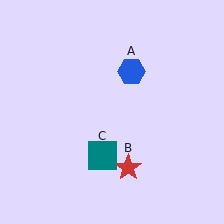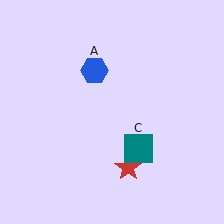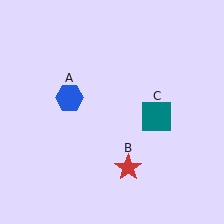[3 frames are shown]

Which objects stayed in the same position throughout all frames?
Red star (object B) remained stationary.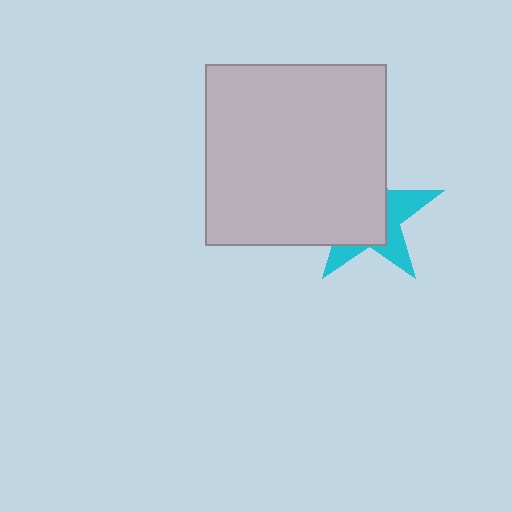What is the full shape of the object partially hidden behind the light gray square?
The partially hidden object is a cyan star.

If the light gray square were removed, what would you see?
You would see the complete cyan star.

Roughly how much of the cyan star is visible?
A small part of it is visible (roughly 38%).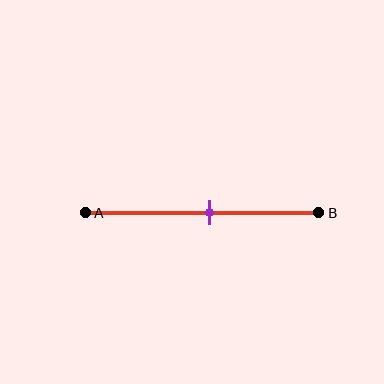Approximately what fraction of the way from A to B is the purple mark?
The purple mark is approximately 55% of the way from A to B.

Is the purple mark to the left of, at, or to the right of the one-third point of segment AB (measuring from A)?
The purple mark is to the right of the one-third point of segment AB.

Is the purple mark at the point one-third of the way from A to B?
No, the mark is at about 55% from A, not at the 33% one-third point.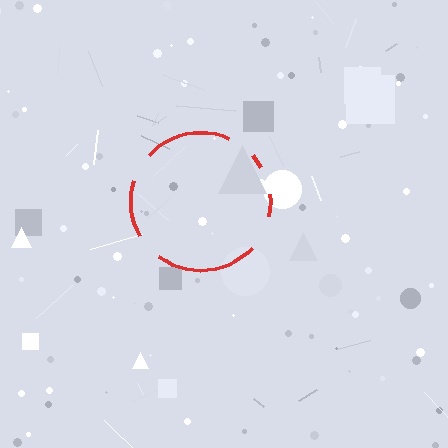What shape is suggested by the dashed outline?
The dashed outline suggests a circle.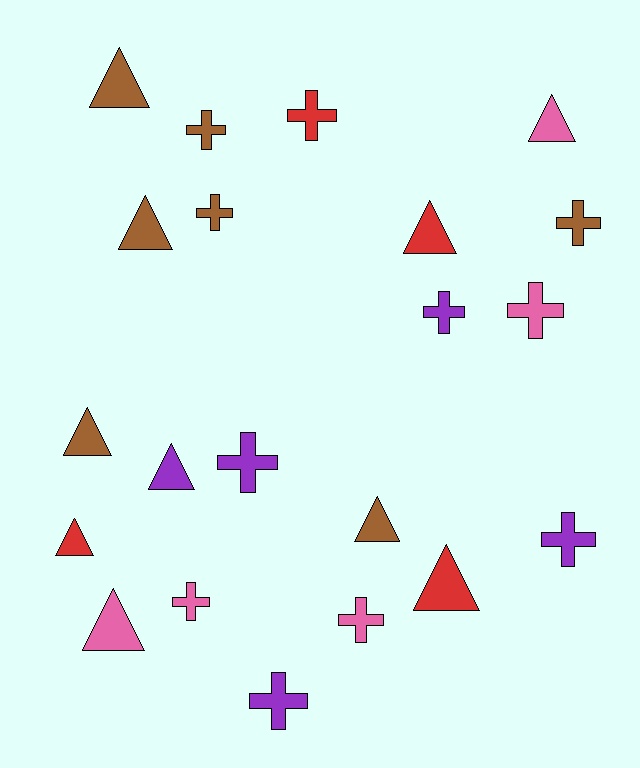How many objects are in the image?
There are 21 objects.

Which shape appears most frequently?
Cross, with 11 objects.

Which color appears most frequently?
Brown, with 7 objects.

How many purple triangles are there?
There is 1 purple triangle.